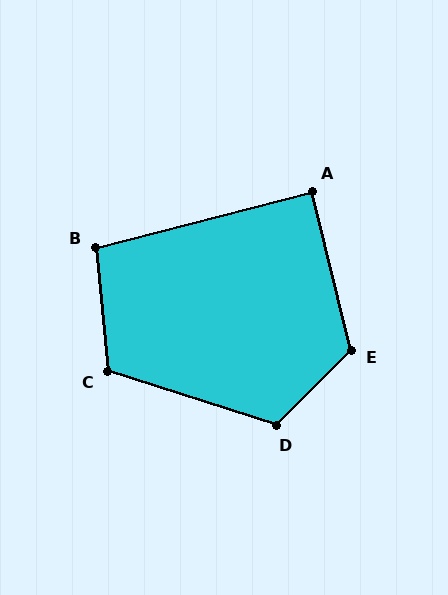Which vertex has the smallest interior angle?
A, at approximately 89 degrees.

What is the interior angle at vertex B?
Approximately 99 degrees (obtuse).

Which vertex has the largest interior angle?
E, at approximately 121 degrees.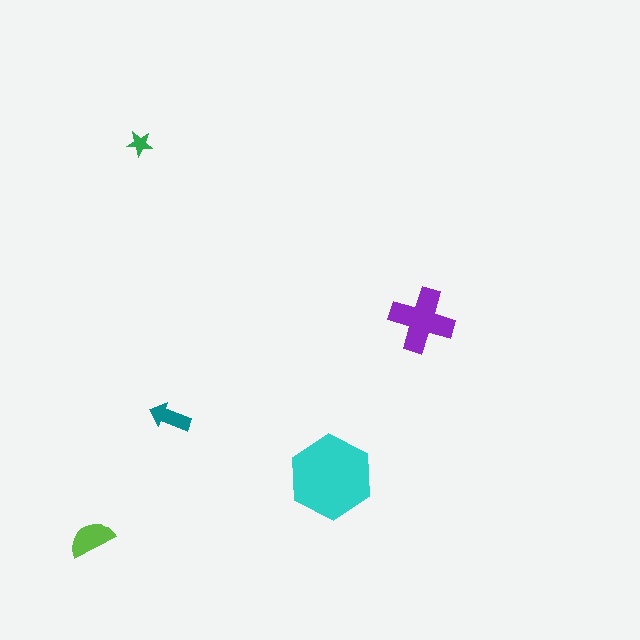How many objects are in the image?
There are 5 objects in the image.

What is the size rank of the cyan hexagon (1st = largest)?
1st.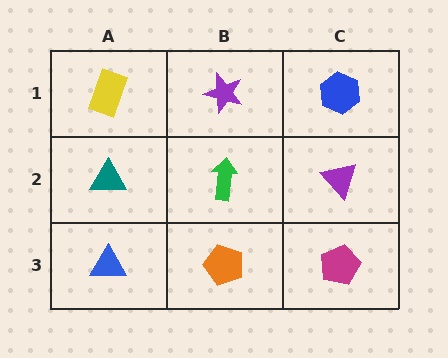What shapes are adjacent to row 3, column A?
A teal triangle (row 2, column A), an orange pentagon (row 3, column B).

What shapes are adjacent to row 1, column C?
A purple triangle (row 2, column C), a purple star (row 1, column B).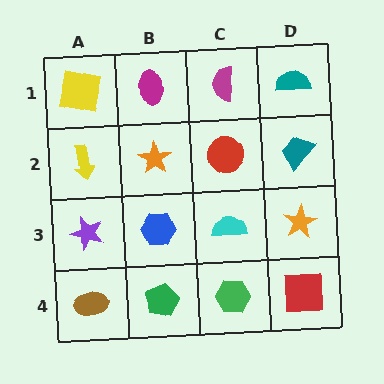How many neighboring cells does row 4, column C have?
3.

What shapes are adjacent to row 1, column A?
A yellow arrow (row 2, column A), a magenta ellipse (row 1, column B).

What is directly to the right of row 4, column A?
A green pentagon.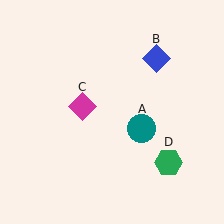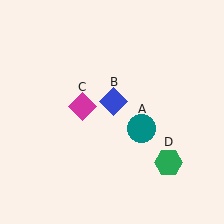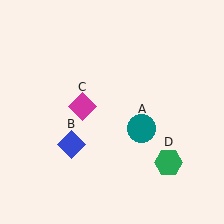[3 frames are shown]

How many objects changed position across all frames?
1 object changed position: blue diamond (object B).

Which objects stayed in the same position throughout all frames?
Teal circle (object A) and magenta diamond (object C) and green hexagon (object D) remained stationary.